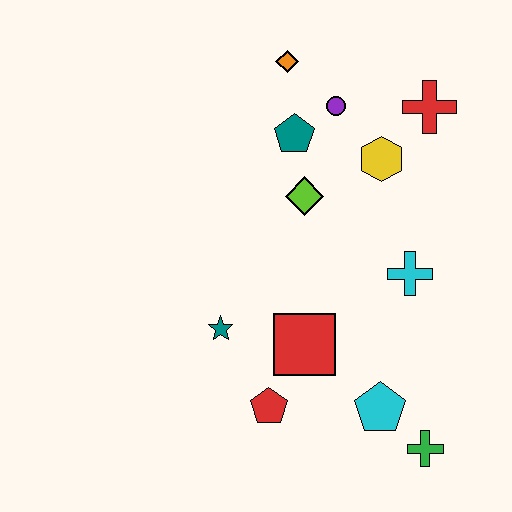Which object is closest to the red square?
The red pentagon is closest to the red square.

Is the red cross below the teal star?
No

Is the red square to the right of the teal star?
Yes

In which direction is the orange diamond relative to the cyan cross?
The orange diamond is above the cyan cross.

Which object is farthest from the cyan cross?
The orange diamond is farthest from the cyan cross.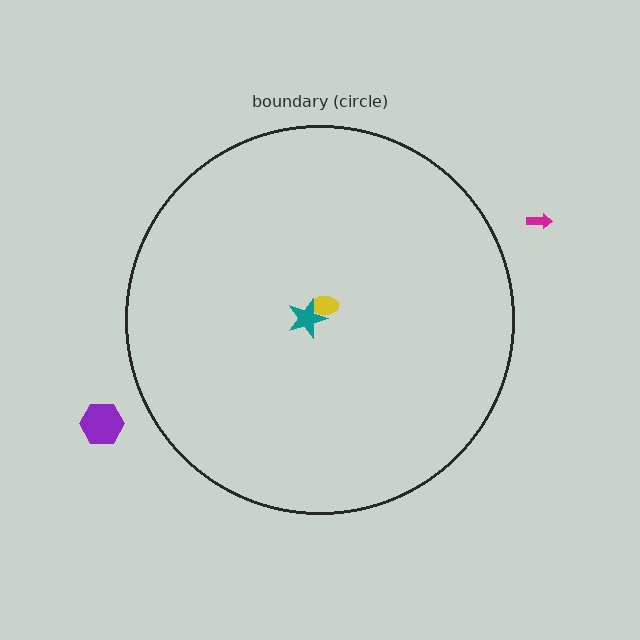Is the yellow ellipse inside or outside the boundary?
Inside.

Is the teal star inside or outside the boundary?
Inside.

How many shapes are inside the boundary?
2 inside, 2 outside.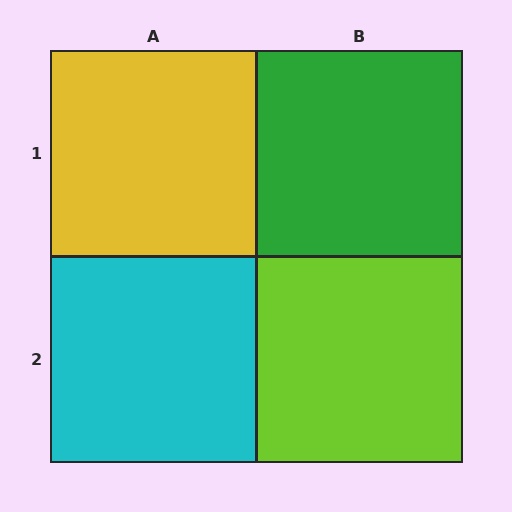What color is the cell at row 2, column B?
Lime.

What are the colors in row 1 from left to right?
Yellow, green.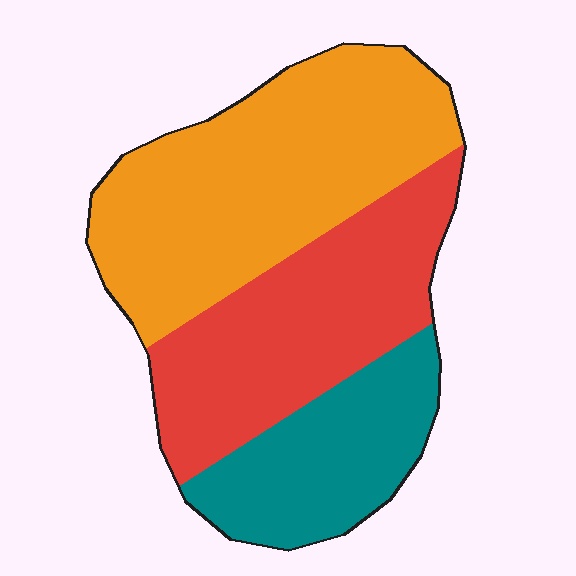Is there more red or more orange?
Orange.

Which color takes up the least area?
Teal, at roughly 20%.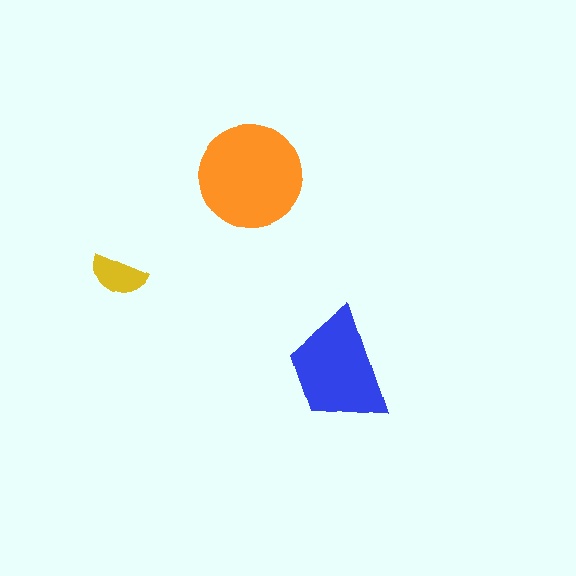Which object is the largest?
The orange circle.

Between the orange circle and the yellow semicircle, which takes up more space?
The orange circle.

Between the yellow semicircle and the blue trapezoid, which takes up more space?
The blue trapezoid.